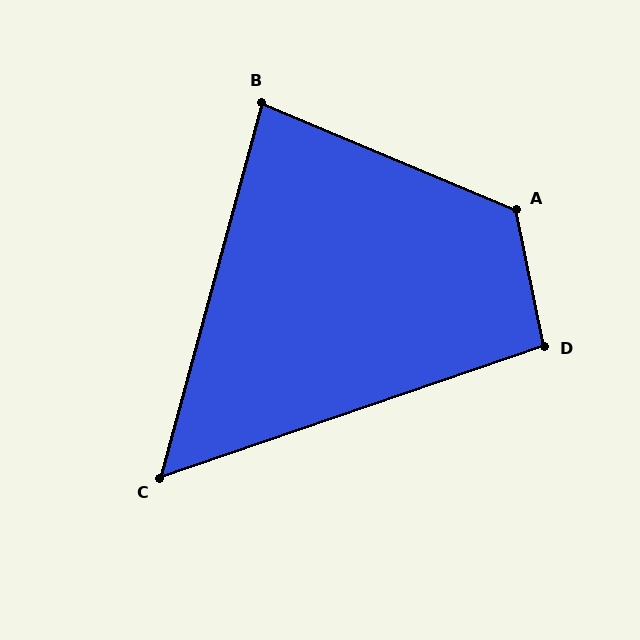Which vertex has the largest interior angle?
A, at approximately 124 degrees.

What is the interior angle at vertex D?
Approximately 98 degrees (obtuse).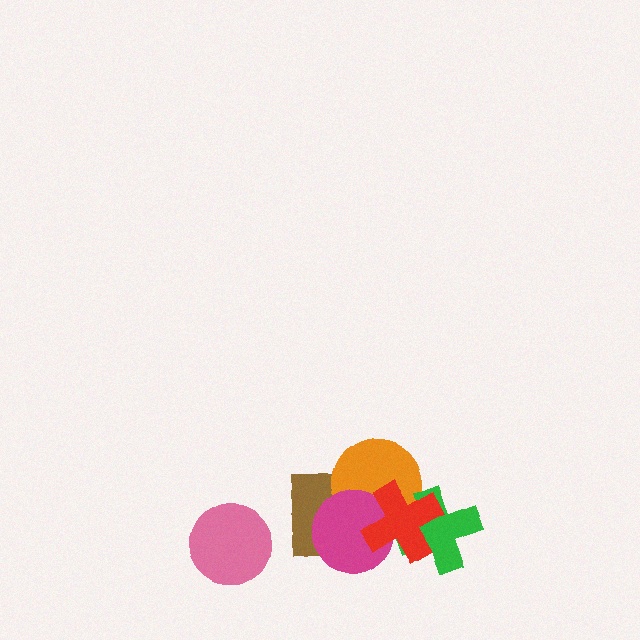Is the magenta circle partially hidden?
Yes, it is partially covered by another shape.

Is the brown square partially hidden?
Yes, it is partially covered by another shape.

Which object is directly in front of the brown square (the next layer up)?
The orange circle is directly in front of the brown square.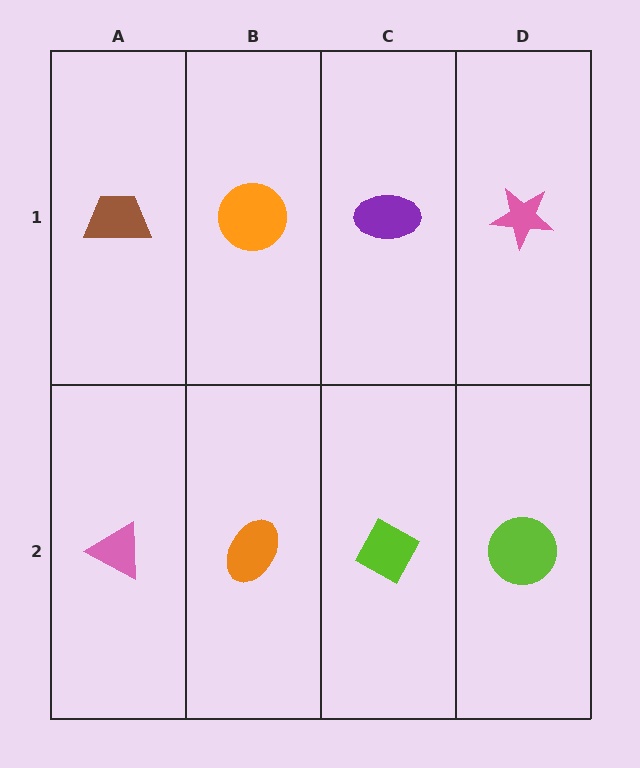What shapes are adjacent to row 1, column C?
A lime diamond (row 2, column C), an orange circle (row 1, column B), a pink star (row 1, column D).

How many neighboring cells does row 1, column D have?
2.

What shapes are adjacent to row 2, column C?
A purple ellipse (row 1, column C), an orange ellipse (row 2, column B), a lime circle (row 2, column D).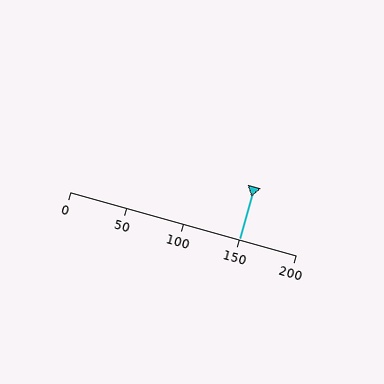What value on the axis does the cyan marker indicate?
The marker indicates approximately 150.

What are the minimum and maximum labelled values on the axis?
The axis runs from 0 to 200.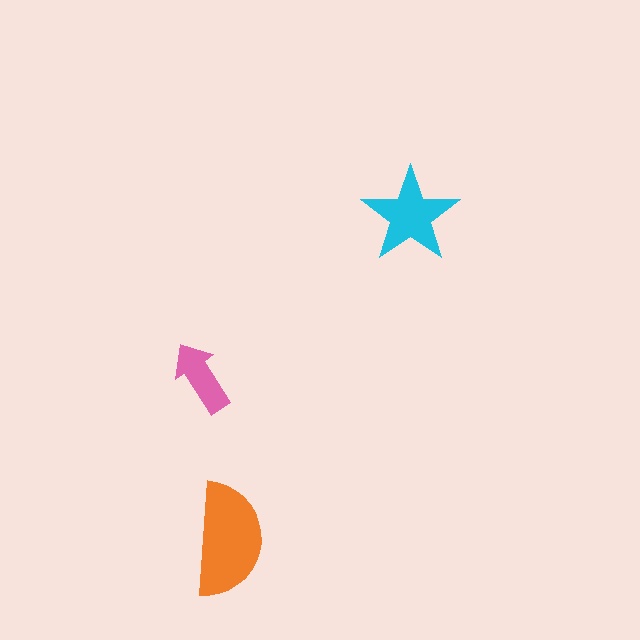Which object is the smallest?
The pink arrow.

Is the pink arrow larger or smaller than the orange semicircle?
Smaller.